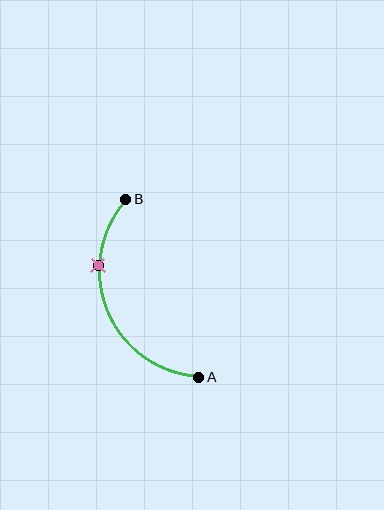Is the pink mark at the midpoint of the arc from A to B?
No. The pink mark lies on the arc but is closer to endpoint B. The arc midpoint would be at the point on the curve equidistant along the arc from both A and B.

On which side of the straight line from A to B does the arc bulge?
The arc bulges to the left of the straight line connecting A and B.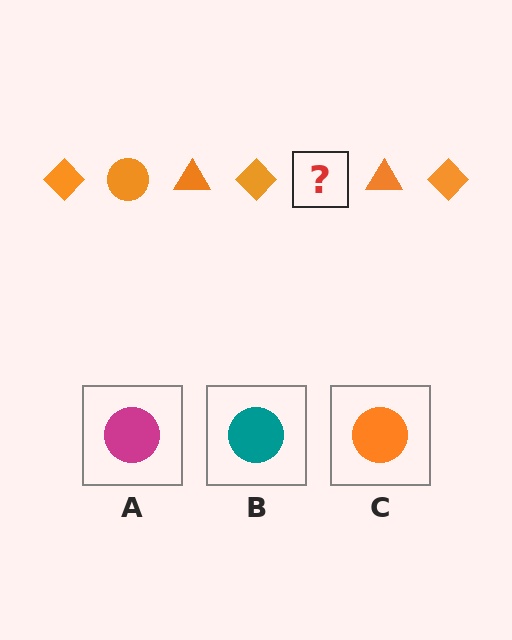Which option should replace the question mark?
Option C.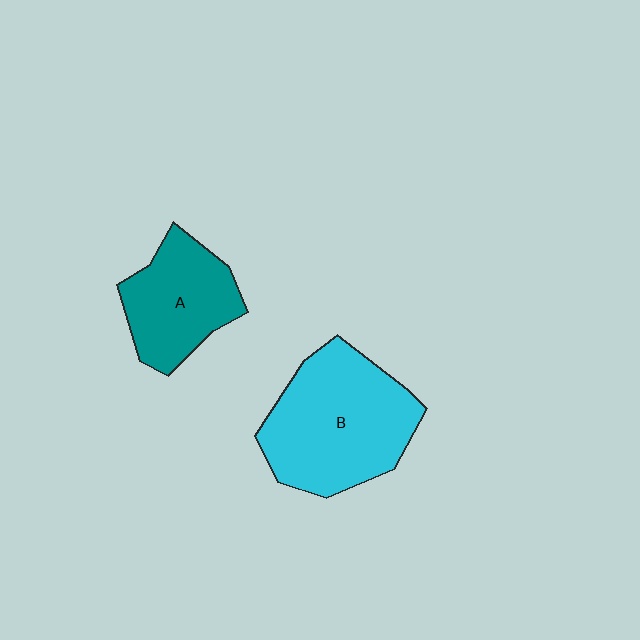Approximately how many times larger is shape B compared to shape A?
Approximately 1.5 times.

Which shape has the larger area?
Shape B (cyan).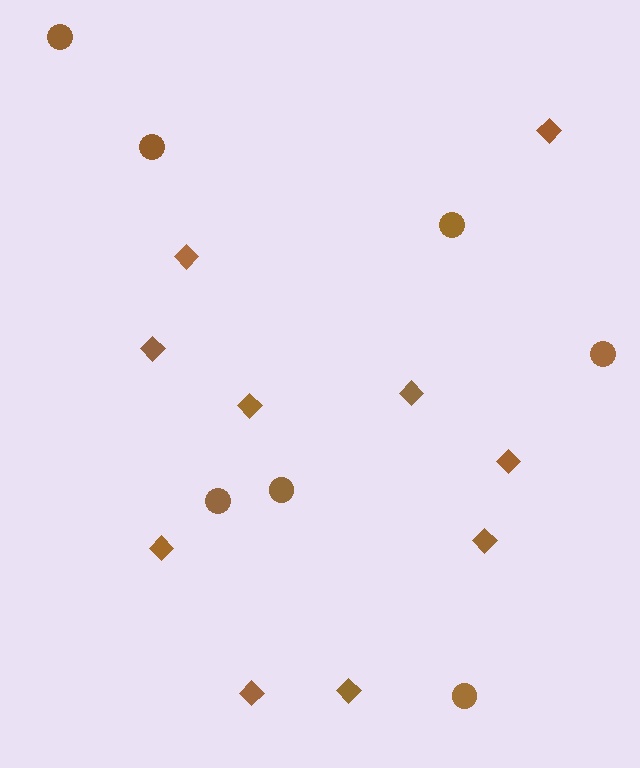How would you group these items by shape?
There are 2 groups: one group of circles (7) and one group of diamonds (10).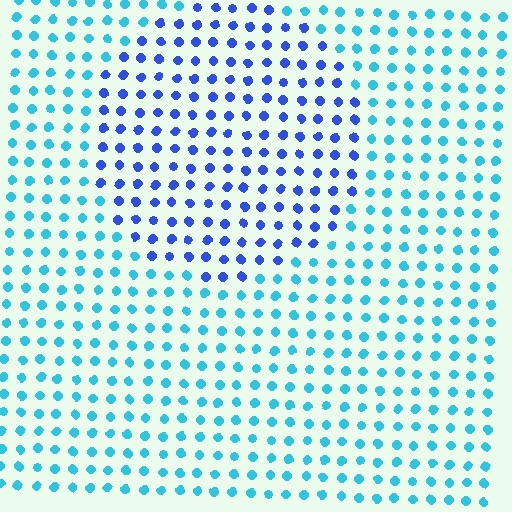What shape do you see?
I see a circle.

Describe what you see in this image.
The image is filled with small cyan elements in a uniform arrangement. A circle-shaped region is visible where the elements are tinted to a slightly different hue, forming a subtle color boundary.